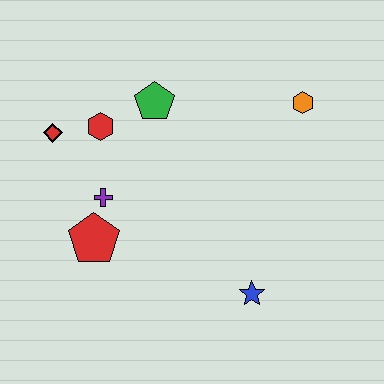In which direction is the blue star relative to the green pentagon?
The blue star is below the green pentagon.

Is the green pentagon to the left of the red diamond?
No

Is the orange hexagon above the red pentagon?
Yes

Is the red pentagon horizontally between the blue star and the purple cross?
No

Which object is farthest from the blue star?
The red diamond is farthest from the blue star.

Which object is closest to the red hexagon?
The red diamond is closest to the red hexagon.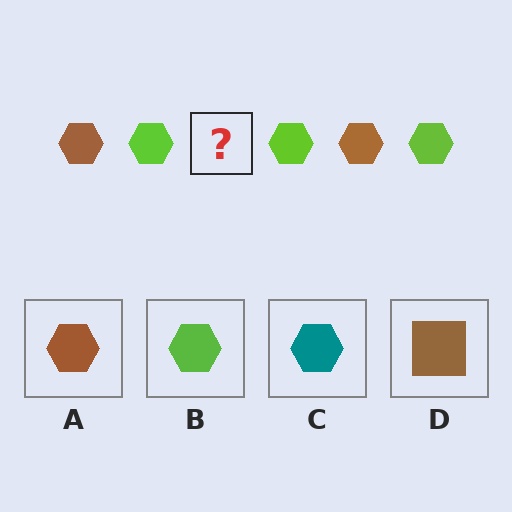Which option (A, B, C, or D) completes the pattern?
A.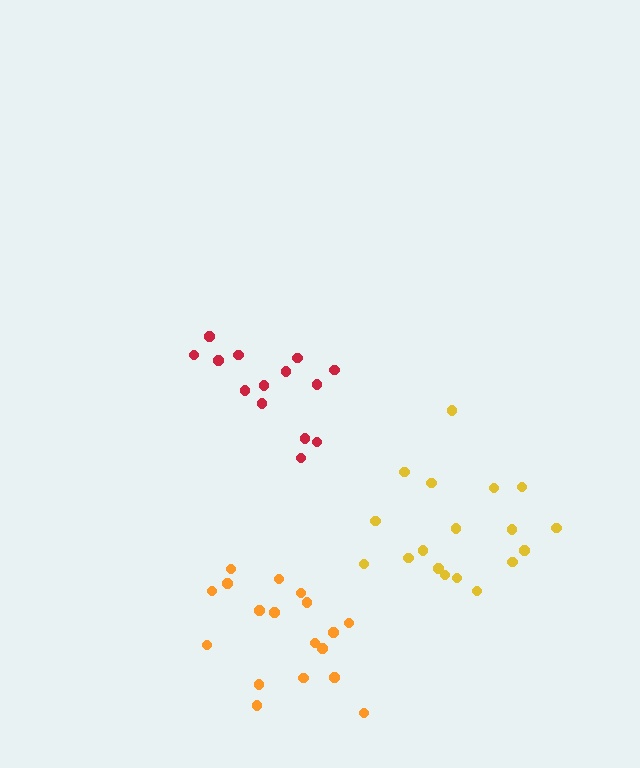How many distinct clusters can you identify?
There are 3 distinct clusters.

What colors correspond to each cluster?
The clusters are colored: yellow, orange, red.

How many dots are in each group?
Group 1: 18 dots, Group 2: 18 dots, Group 3: 14 dots (50 total).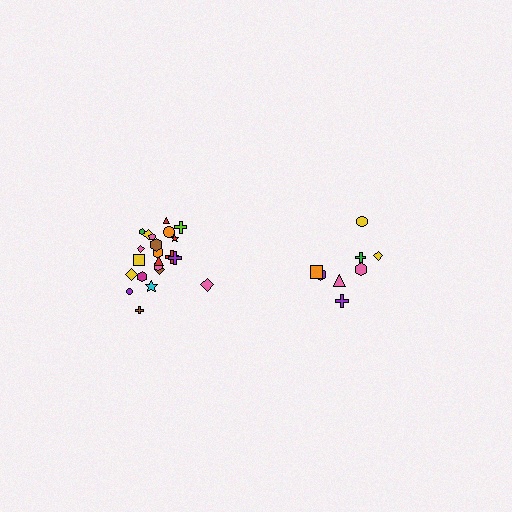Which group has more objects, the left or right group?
The left group.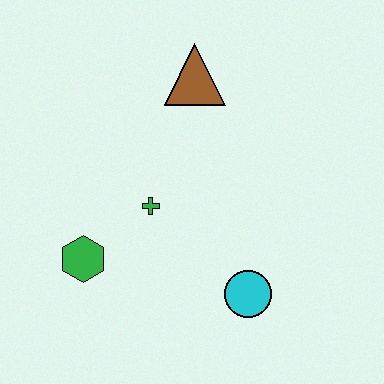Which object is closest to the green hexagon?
The green cross is closest to the green hexagon.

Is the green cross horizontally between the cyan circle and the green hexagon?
Yes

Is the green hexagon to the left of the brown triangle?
Yes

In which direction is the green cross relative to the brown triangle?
The green cross is below the brown triangle.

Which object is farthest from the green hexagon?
The brown triangle is farthest from the green hexagon.